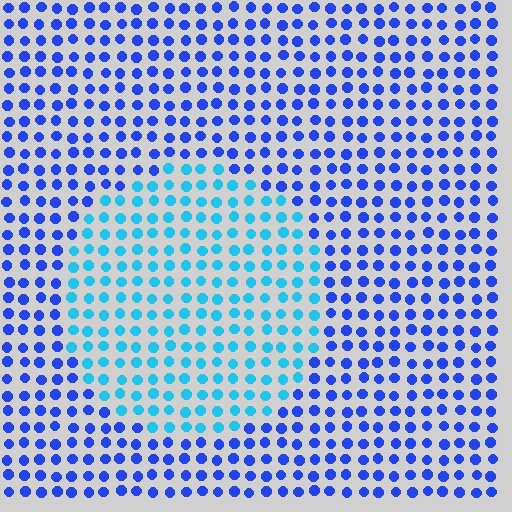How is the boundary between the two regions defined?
The boundary is defined purely by a slight shift in hue (about 39 degrees). Spacing, size, and orientation are identical on both sides.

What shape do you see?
I see a circle.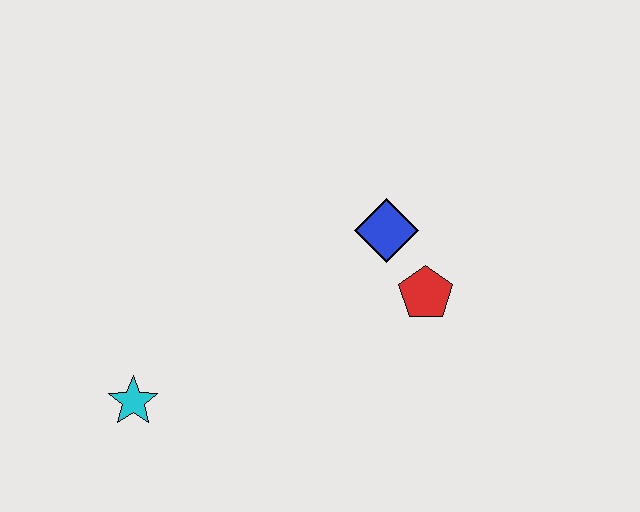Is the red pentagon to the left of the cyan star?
No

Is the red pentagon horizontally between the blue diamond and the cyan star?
No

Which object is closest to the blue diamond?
The red pentagon is closest to the blue diamond.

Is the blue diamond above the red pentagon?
Yes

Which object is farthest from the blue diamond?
The cyan star is farthest from the blue diamond.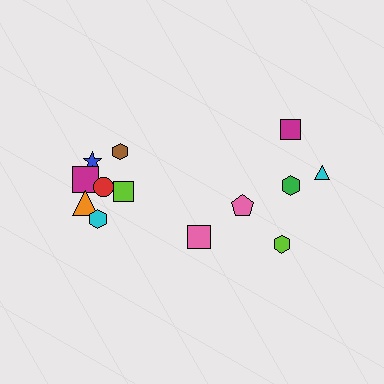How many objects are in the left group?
There are 8 objects.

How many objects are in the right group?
There are 5 objects.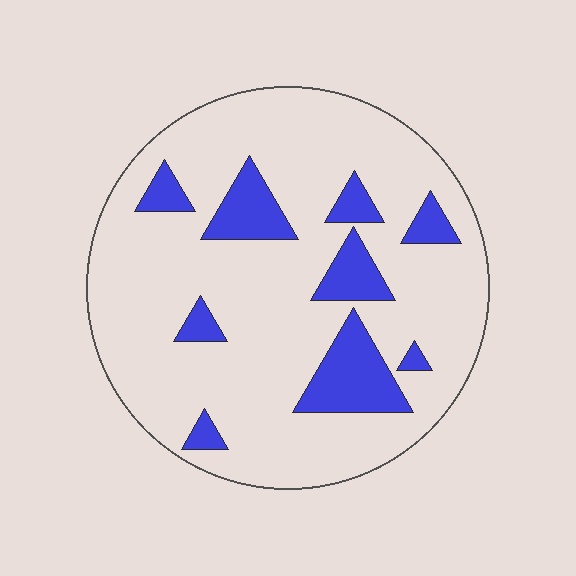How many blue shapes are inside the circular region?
9.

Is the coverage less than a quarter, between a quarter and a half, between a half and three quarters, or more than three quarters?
Less than a quarter.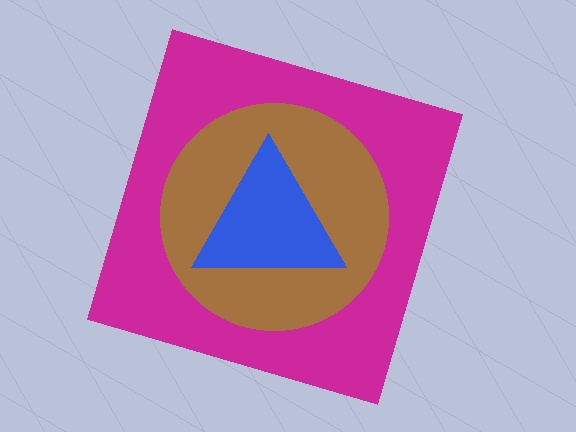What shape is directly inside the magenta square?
The brown circle.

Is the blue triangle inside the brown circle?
Yes.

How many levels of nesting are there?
3.